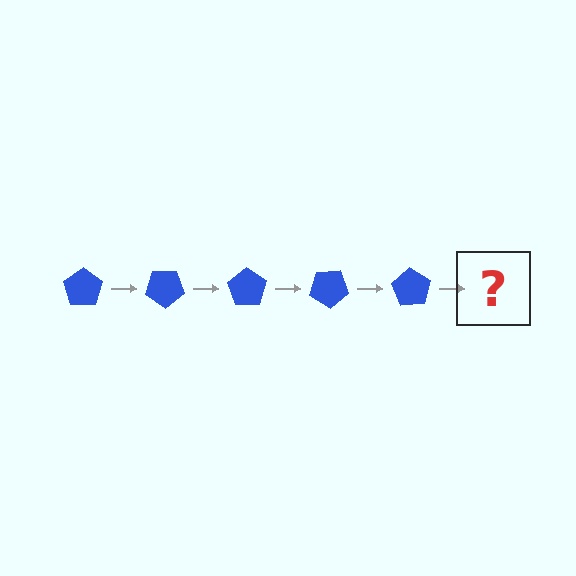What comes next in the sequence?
The next element should be a blue pentagon rotated 175 degrees.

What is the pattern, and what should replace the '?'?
The pattern is that the pentagon rotates 35 degrees each step. The '?' should be a blue pentagon rotated 175 degrees.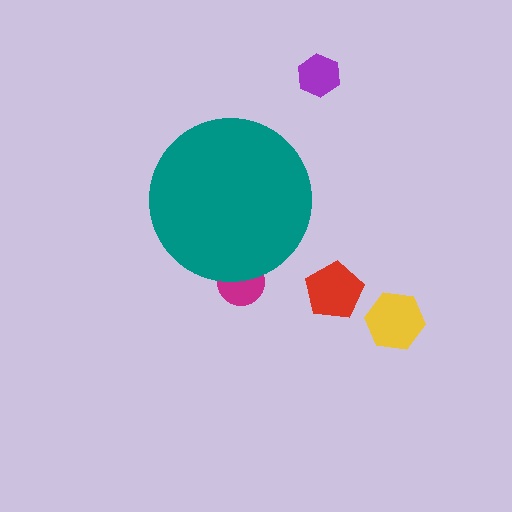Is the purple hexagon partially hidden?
No, the purple hexagon is fully visible.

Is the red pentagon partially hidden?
No, the red pentagon is fully visible.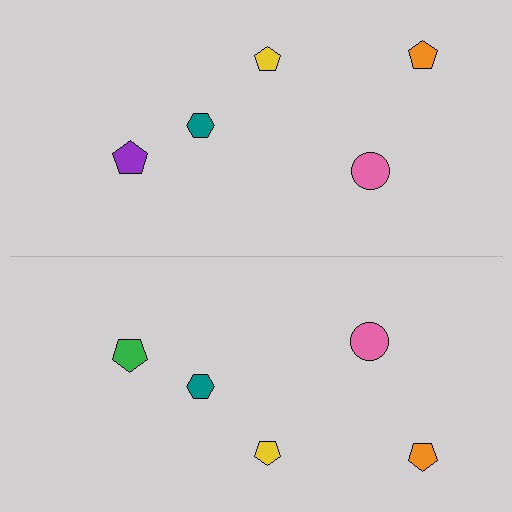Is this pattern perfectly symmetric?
No, the pattern is not perfectly symmetric. The green pentagon on the bottom side breaks the symmetry — its mirror counterpart is purple.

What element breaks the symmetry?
The green pentagon on the bottom side breaks the symmetry — its mirror counterpart is purple.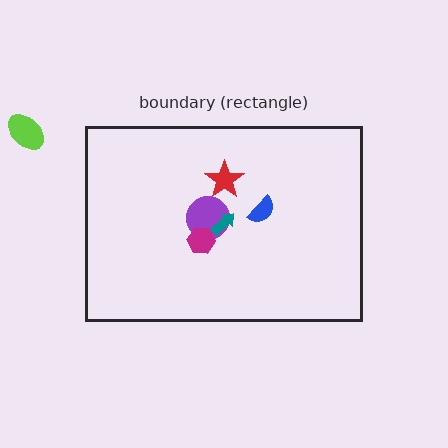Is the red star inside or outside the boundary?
Inside.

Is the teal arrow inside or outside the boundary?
Inside.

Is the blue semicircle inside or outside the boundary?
Inside.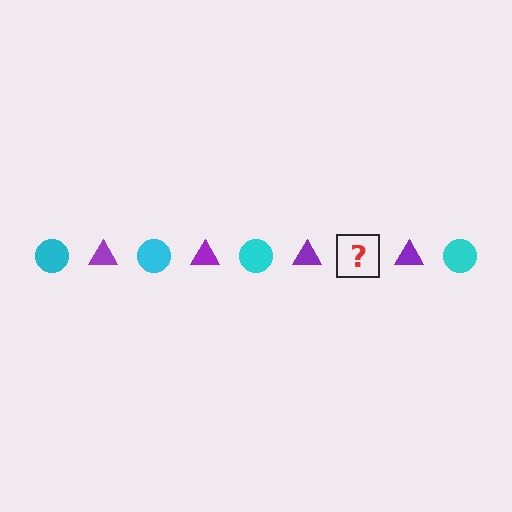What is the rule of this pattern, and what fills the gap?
The rule is that the pattern alternates between cyan circle and purple triangle. The gap should be filled with a cyan circle.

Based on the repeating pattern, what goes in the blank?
The blank should be a cyan circle.